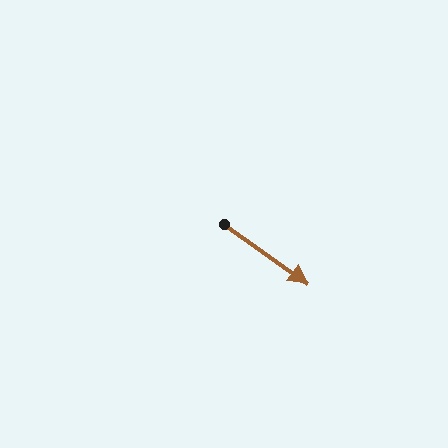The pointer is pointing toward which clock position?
Roughly 4 o'clock.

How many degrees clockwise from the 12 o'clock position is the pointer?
Approximately 125 degrees.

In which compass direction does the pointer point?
Southeast.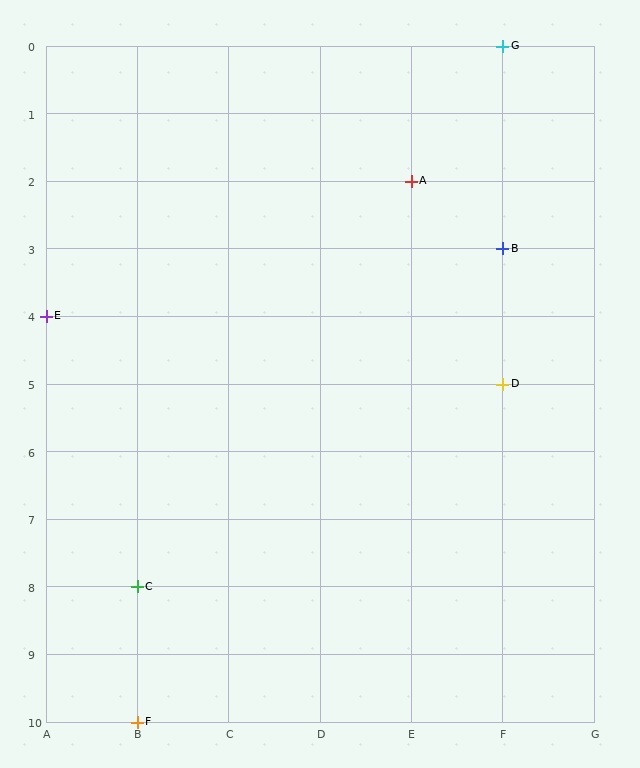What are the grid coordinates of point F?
Point F is at grid coordinates (B, 10).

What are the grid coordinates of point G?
Point G is at grid coordinates (F, 0).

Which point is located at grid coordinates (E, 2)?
Point A is at (E, 2).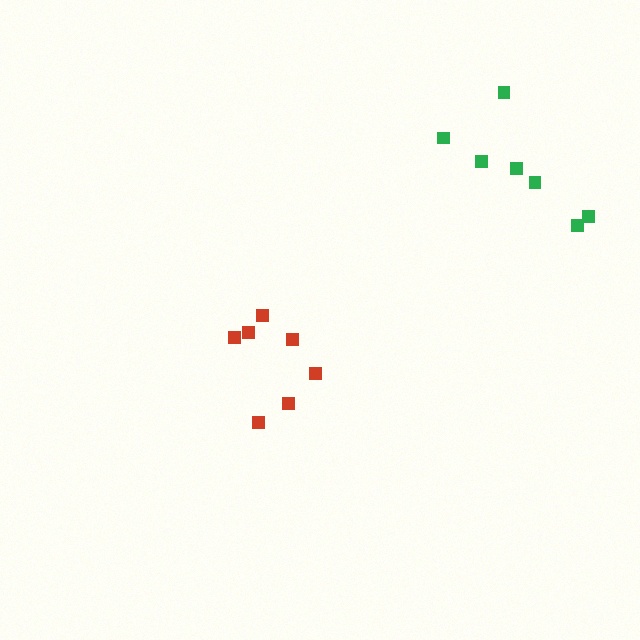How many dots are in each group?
Group 1: 7 dots, Group 2: 7 dots (14 total).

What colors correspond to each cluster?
The clusters are colored: red, green.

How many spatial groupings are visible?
There are 2 spatial groupings.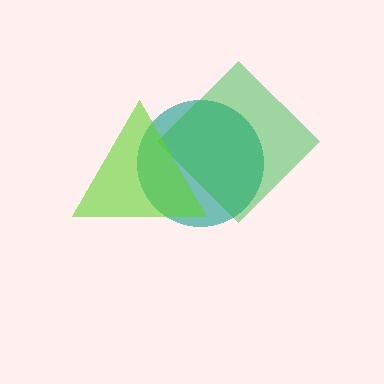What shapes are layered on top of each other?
The layered shapes are: a teal circle, a green diamond, a lime triangle.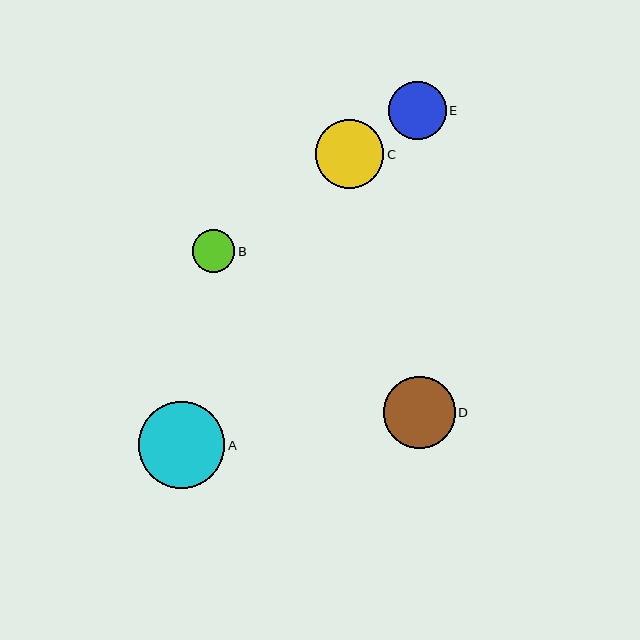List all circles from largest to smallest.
From largest to smallest: A, D, C, E, B.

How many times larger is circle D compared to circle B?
Circle D is approximately 1.7 times the size of circle B.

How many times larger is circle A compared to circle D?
Circle A is approximately 1.2 times the size of circle D.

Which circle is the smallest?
Circle B is the smallest with a size of approximately 42 pixels.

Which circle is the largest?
Circle A is the largest with a size of approximately 86 pixels.